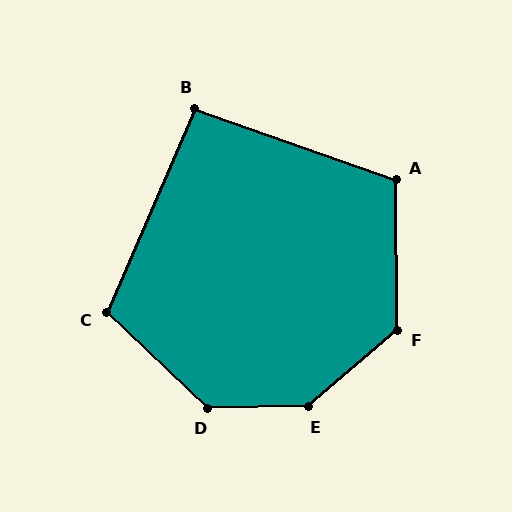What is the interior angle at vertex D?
Approximately 136 degrees (obtuse).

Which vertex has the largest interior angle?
E, at approximately 140 degrees.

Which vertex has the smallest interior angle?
B, at approximately 94 degrees.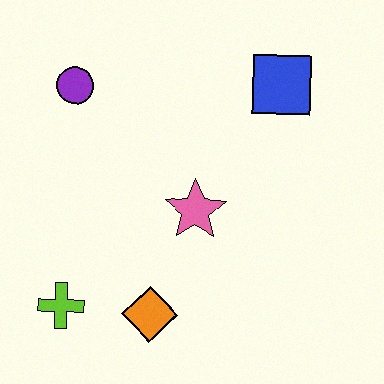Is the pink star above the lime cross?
Yes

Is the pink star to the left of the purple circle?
No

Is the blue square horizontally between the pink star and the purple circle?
No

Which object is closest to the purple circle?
The pink star is closest to the purple circle.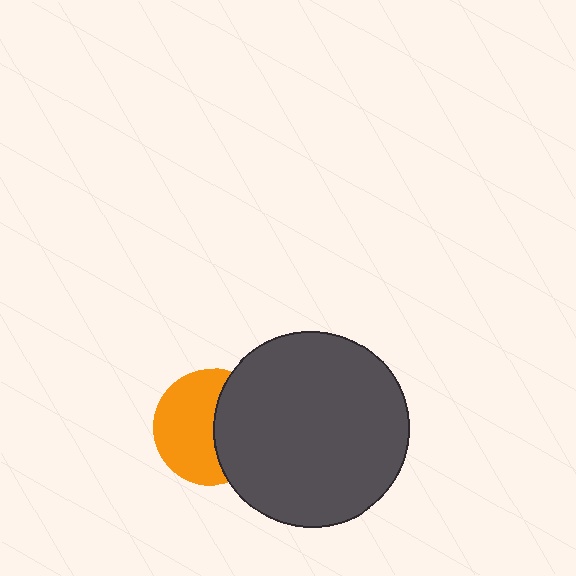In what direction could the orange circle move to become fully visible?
The orange circle could move left. That would shift it out from behind the dark gray circle entirely.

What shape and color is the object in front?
The object in front is a dark gray circle.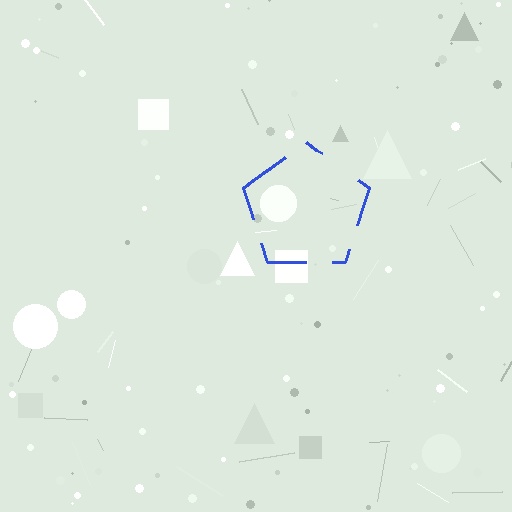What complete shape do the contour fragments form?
The contour fragments form a pentagon.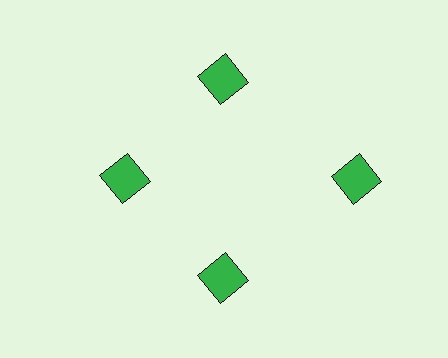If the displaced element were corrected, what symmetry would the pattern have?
It would have 4-fold rotational symmetry — the pattern would map onto itself every 90 degrees.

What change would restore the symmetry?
The symmetry would be restored by moving it inward, back onto the ring so that all 4 squares sit at equal angles and equal distance from the center.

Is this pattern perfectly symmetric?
No. The 4 green squares are arranged in a ring, but one element near the 3 o'clock position is pushed outward from the center, breaking the 4-fold rotational symmetry.